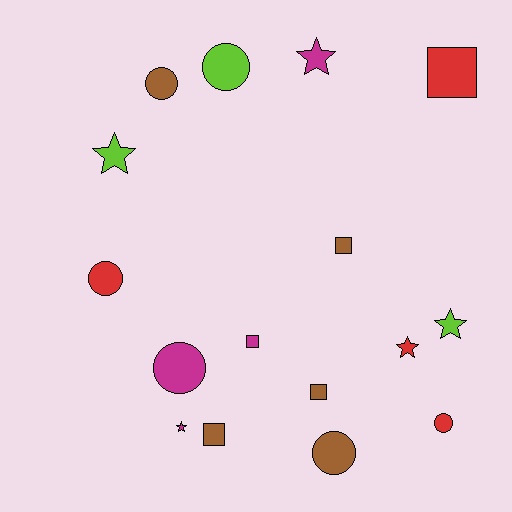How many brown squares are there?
There are 3 brown squares.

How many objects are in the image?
There are 16 objects.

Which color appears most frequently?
Brown, with 5 objects.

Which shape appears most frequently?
Circle, with 6 objects.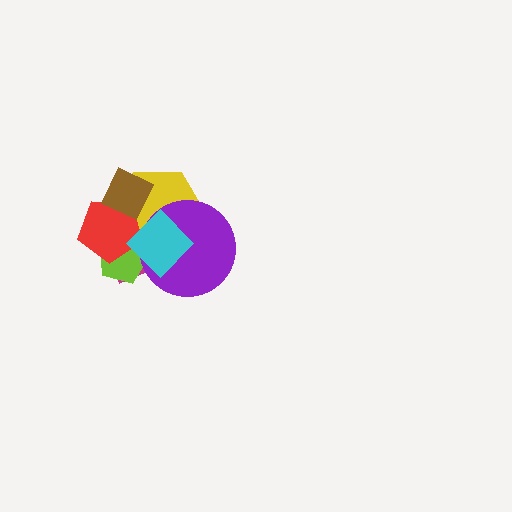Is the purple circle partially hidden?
Yes, it is partially covered by another shape.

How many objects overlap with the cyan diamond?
5 objects overlap with the cyan diamond.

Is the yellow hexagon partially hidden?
Yes, it is partially covered by another shape.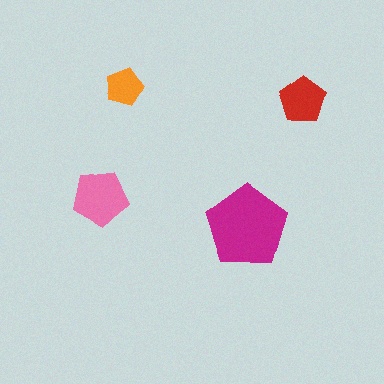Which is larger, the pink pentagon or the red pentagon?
The pink one.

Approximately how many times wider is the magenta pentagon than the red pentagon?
About 1.5 times wider.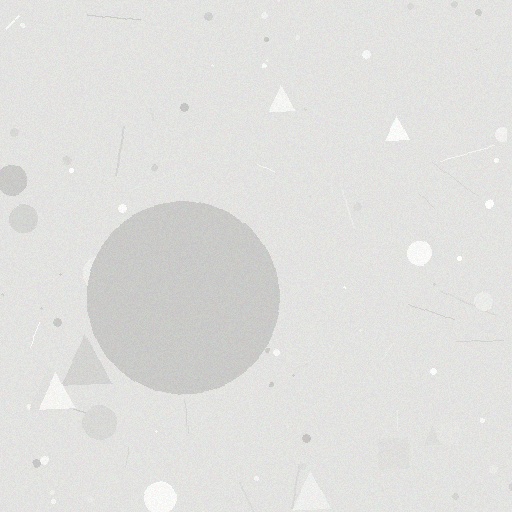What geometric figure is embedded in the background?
A circle is embedded in the background.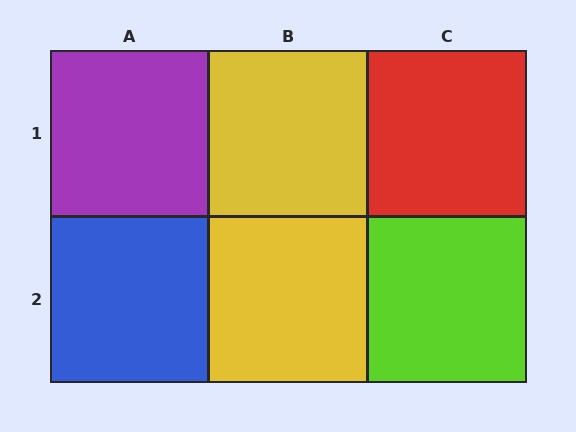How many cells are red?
1 cell is red.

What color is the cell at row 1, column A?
Purple.